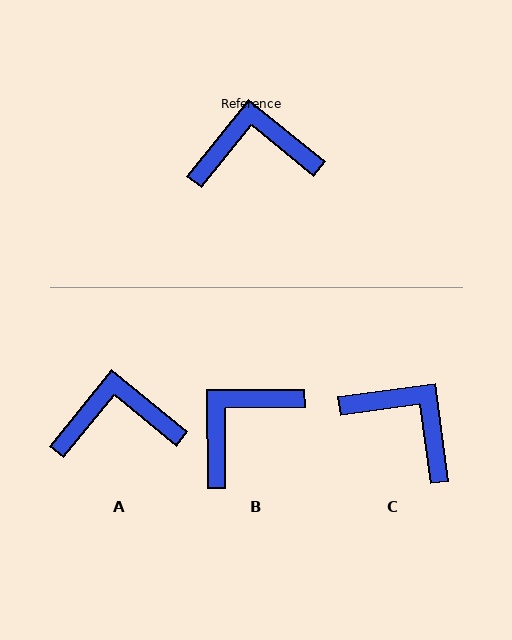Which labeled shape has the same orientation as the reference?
A.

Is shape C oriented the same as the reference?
No, it is off by about 43 degrees.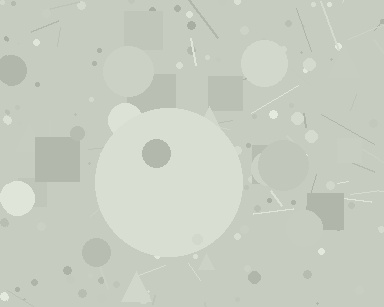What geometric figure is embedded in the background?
A circle is embedded in the background.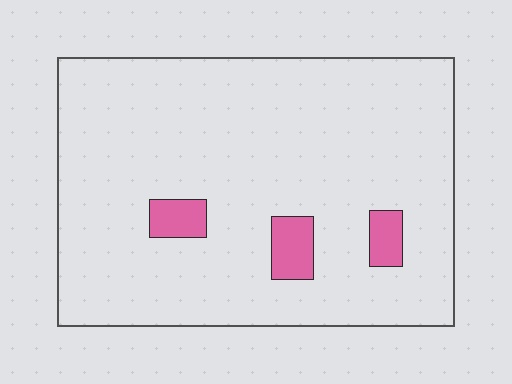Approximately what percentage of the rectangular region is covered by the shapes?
Approximately 5%.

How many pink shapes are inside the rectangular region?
3.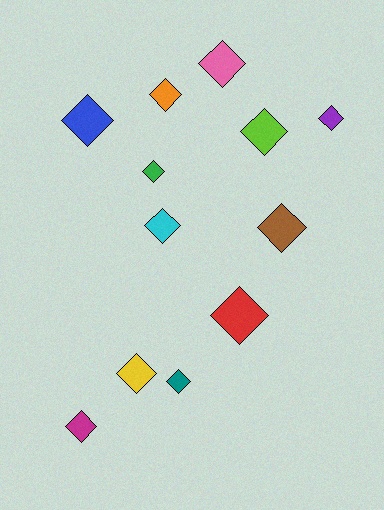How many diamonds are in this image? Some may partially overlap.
There are 12 diamonds.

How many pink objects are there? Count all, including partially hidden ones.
There is 1 pink object.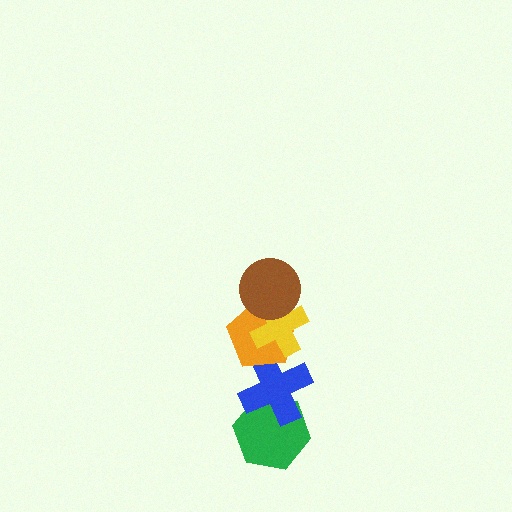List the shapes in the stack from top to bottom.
From top to bottom: the brown circle, the yellow cross, the orange pentagon, the blue cross, the green hexagon.